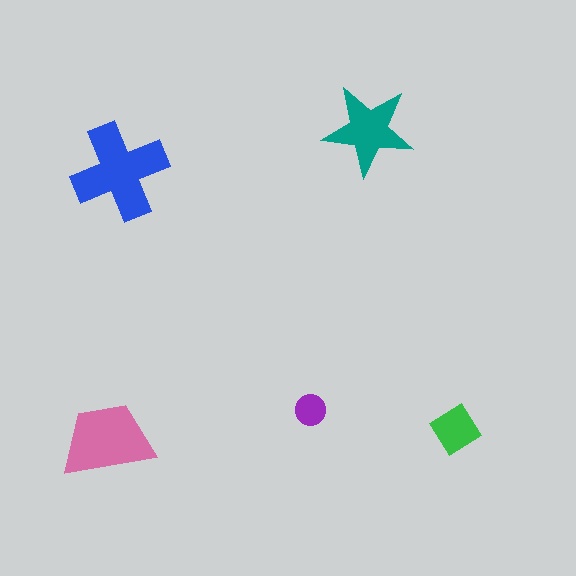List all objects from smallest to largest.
The purple circle, the green diamond, the teal star, the pink trapezoid, the blue cross.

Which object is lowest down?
The pink trapezoid is bottommost.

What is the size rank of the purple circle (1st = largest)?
5th.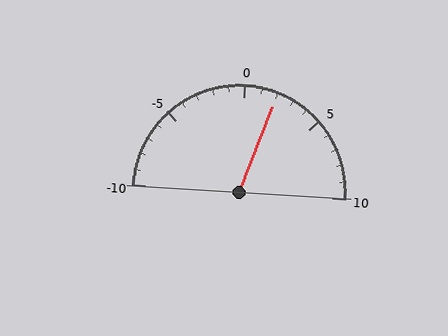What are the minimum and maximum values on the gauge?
The gauge ranges from -10 to 10.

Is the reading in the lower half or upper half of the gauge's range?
The reading is in the upper half of the range (-10 to 10).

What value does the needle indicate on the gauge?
The needle indicates approximately 2.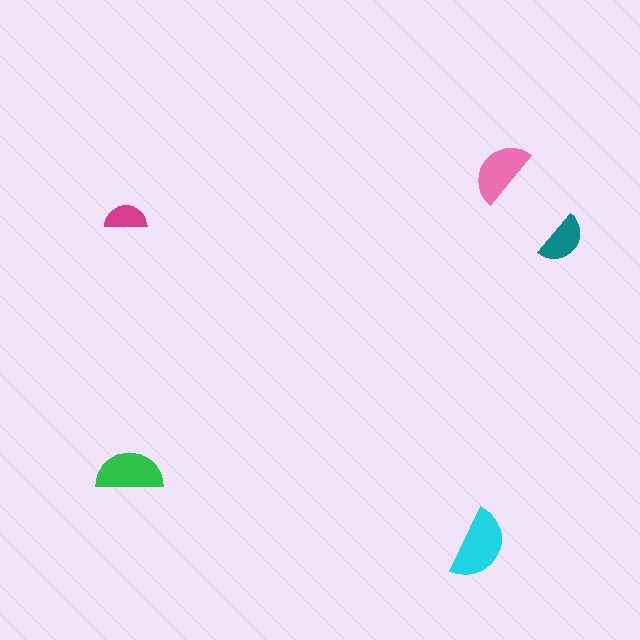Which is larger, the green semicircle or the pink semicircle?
The green one.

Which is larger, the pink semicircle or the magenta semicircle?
The pink one.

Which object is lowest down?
The cyan semicircle is bottommost.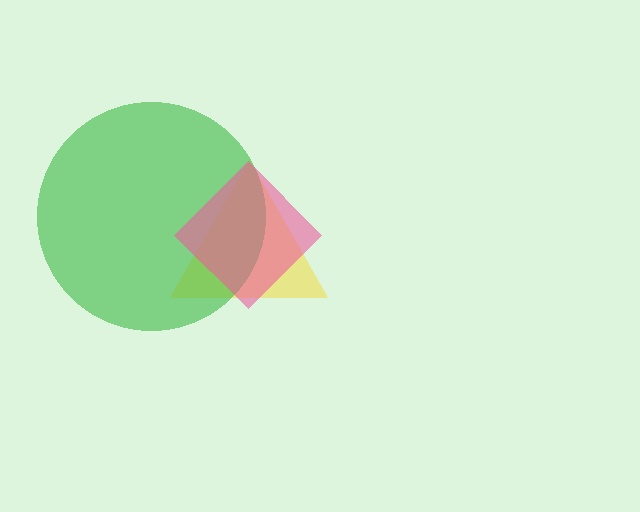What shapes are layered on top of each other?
The layered shapes are: a yellow triangle, a green circle, a pink diamond.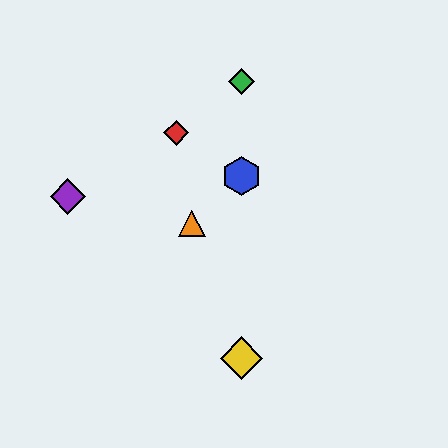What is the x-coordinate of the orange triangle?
The orange triangle is at x≈192.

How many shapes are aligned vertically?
3 shapes (the blue hexagon, the green diamond, the yellow diamond) are aligned vertically.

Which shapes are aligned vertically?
The blue hexagon, the green diamond, the yellow diamond are aligned vertically.